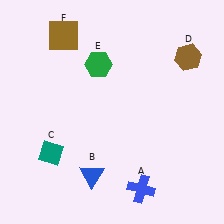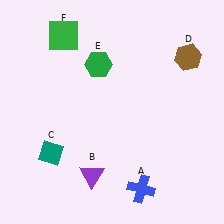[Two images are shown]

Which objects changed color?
B changed from blue to purple. F changed from brown to green.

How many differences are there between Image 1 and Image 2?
There are 2 differences between the two images.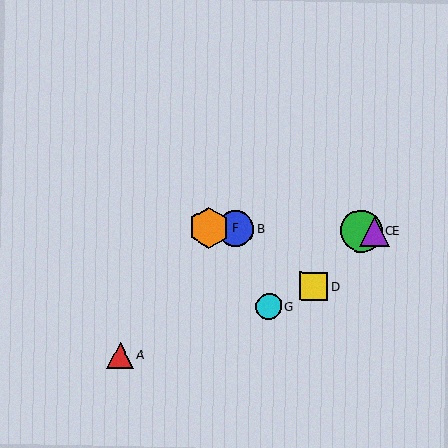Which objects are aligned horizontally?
Objects B, C, E, F are aligned horizontally.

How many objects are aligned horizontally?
4 objects (B, C, E, F) are aligned horizontally.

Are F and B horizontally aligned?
Yes, both are at y≈228.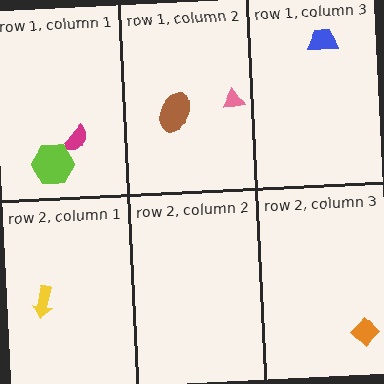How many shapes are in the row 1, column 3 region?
1.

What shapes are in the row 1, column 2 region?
The brown ellipse, the pink triangle.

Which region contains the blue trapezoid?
The row 1, column 3 region.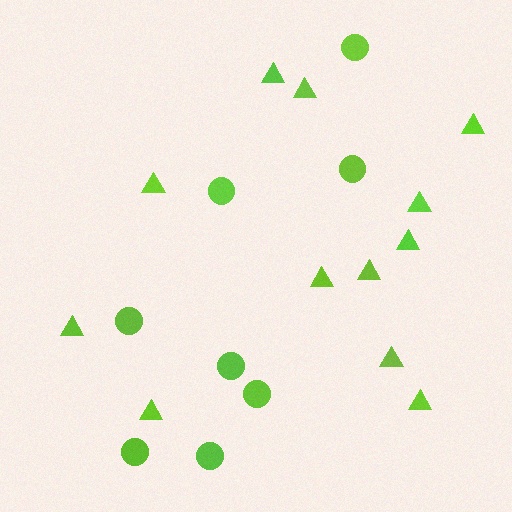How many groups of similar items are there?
There are 2 groups: one group of triangles (12) and one group of circles (8).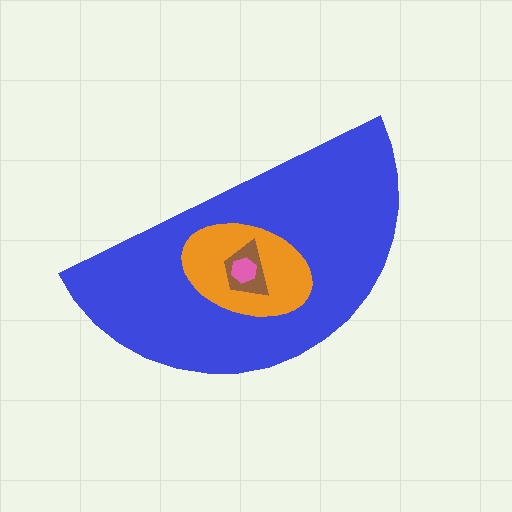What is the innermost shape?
The pink hexagon.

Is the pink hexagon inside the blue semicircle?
Yes.